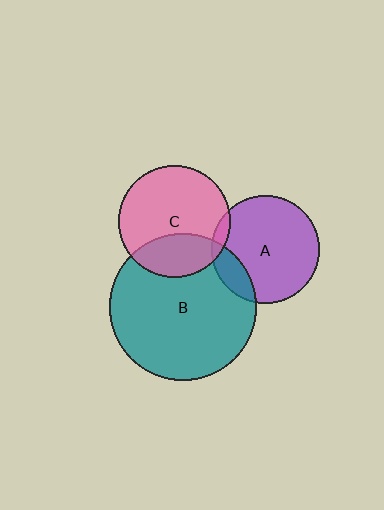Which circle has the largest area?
Circle B (teal).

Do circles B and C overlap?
Yes.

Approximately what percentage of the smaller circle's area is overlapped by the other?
Approximately 30%.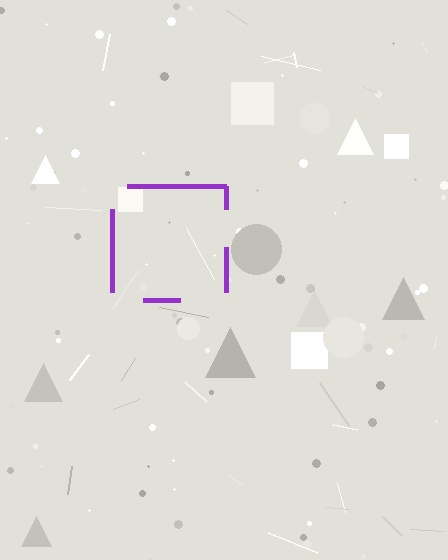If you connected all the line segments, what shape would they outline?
They would outline a square.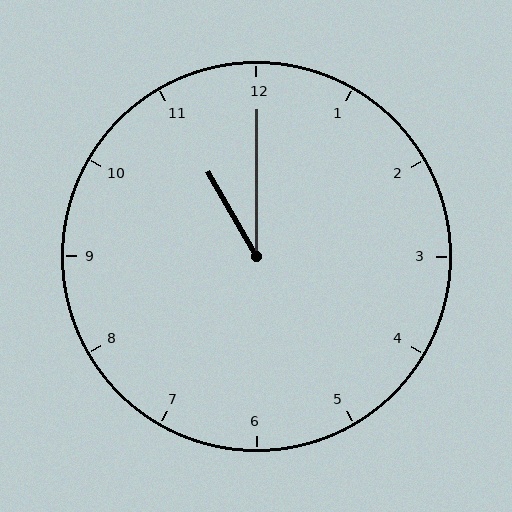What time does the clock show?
11:00.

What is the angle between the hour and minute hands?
Approximately 30 degrees.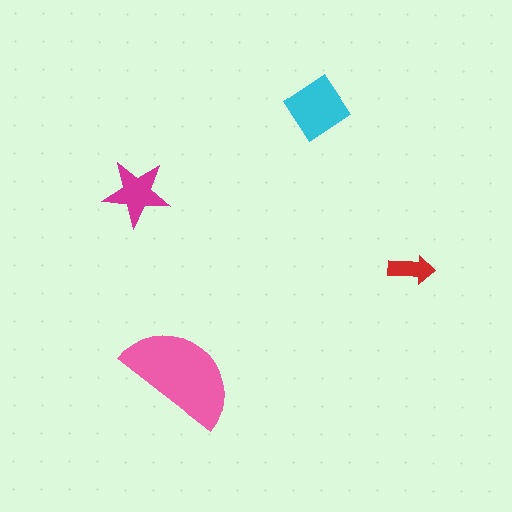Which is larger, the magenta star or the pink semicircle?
The pink semicircle.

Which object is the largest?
The pink semicircle.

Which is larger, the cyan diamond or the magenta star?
The cyan diamond.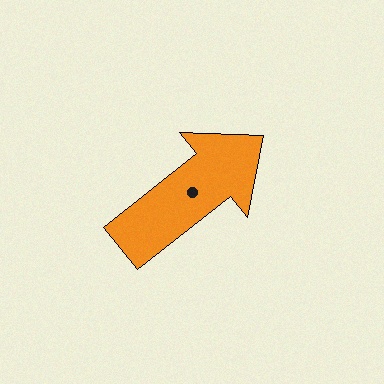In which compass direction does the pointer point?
Northeast.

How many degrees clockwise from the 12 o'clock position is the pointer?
Approximately 52 degrees.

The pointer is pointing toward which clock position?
Roughly 2 o'clock.